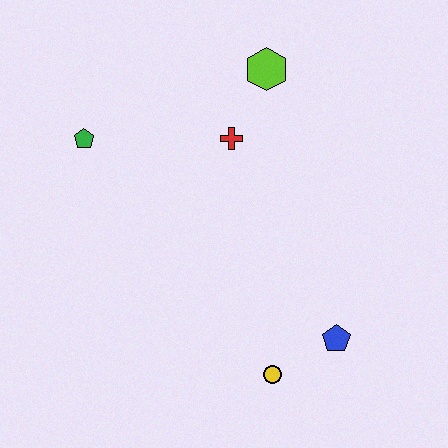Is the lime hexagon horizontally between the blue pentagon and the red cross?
Yes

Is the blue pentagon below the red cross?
Yes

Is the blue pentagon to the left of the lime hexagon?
No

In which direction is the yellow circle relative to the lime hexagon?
The yellow circle is below the lime hexagon.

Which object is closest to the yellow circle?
The blue pentagon is closest to the yellow circle.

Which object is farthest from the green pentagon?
The blue pentagon is farthest from the green pentagon.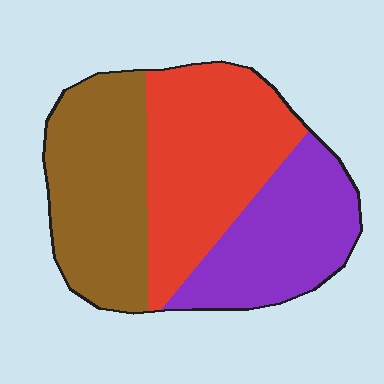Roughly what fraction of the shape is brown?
Brown takes up about one third (1/3) of the shape.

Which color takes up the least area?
Purple, at roughly 30%.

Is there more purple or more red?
Red.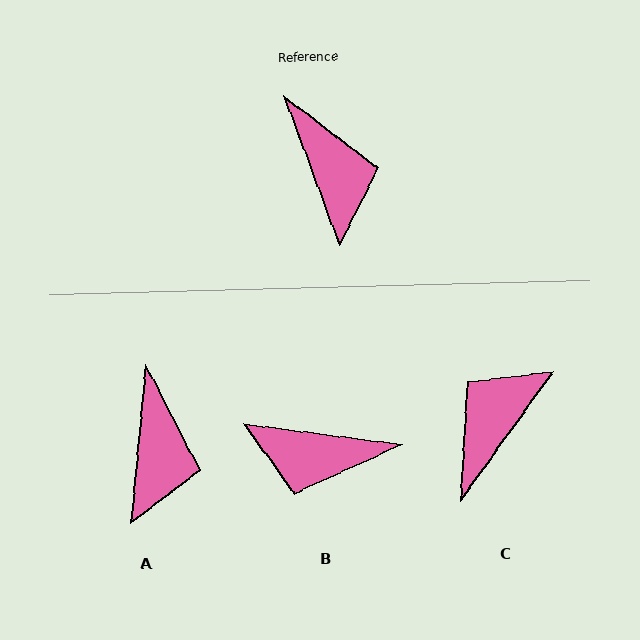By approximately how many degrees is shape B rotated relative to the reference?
Approximately 118 degrees clockwise.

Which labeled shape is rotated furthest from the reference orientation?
C, about 124 degrees away.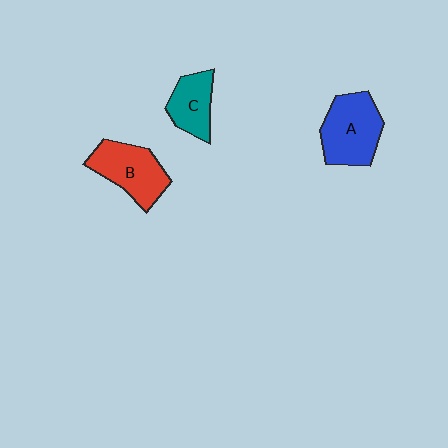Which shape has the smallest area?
Shape C (teal).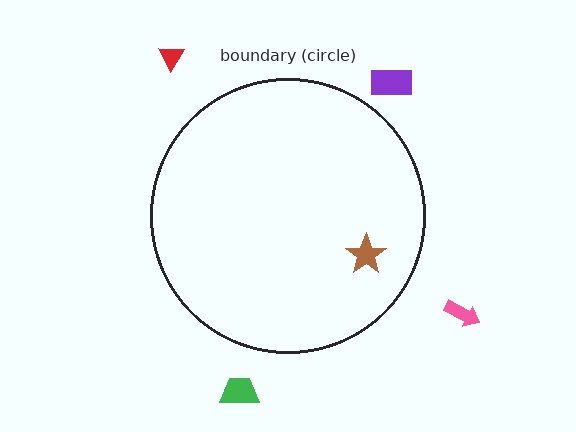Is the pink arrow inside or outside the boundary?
Outside.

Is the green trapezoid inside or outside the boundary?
Outside.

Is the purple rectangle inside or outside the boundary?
Outside.